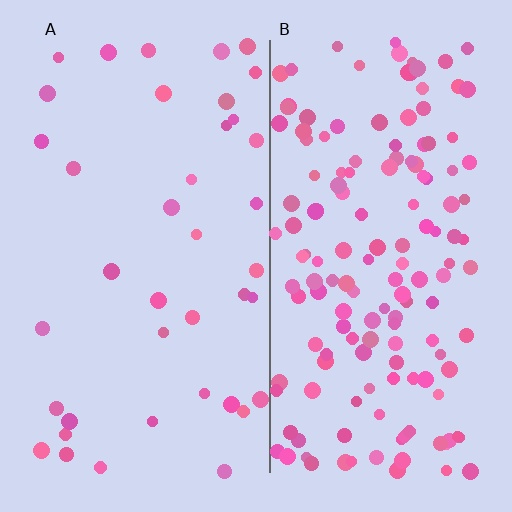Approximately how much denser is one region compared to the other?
Approximately 3.9× — region B over region A.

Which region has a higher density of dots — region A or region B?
B (the right).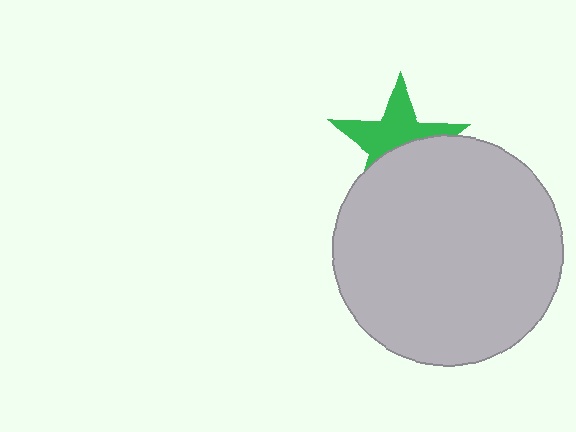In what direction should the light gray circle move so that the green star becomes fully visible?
The light gray circle should move down. That is the shortest direction to clear the overlap and leave the green star fully visible.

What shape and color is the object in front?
The object in front is a light gray circle.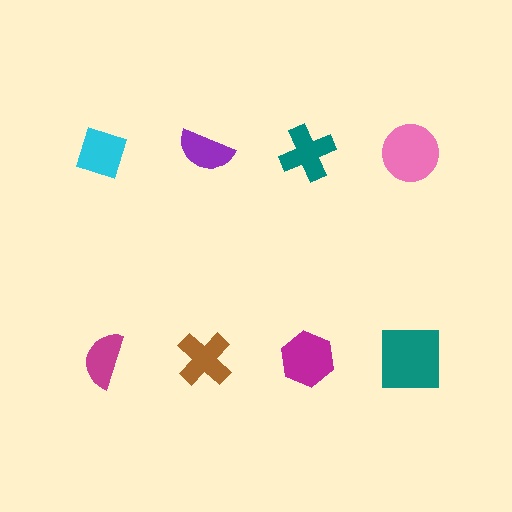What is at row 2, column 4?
A teal square.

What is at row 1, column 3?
A teal cross.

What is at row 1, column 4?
A pink circle.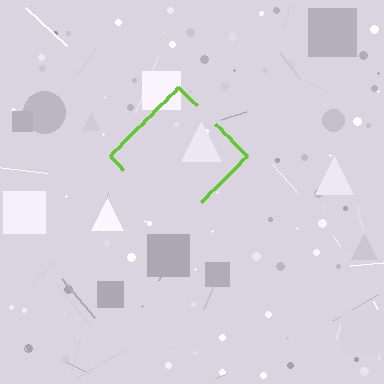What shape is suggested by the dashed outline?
The dashed outline suggests a diamond.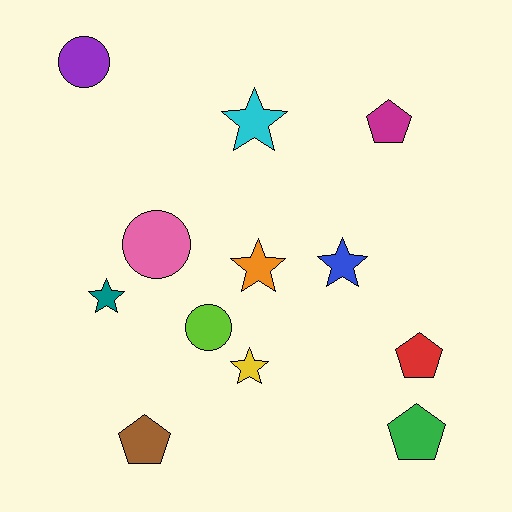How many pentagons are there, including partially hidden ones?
There are 4 pentagons.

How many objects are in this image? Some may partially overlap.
There are 12 objects.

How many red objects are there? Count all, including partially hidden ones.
There is 1 red object.